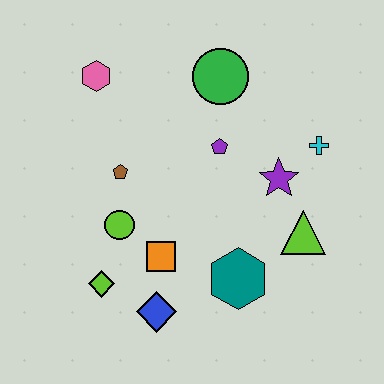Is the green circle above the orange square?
Yes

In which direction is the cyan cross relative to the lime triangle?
The cyan cross is above the lime triangle.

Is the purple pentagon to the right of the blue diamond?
Yes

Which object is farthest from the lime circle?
The cyan cross is farthest from the lime circle.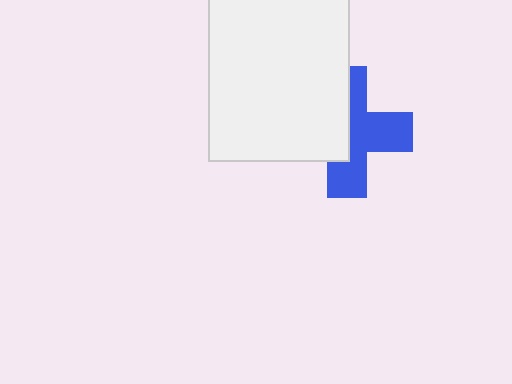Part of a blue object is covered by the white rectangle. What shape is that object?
It is a cross.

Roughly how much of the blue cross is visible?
About half of it is visible (roughly 56%).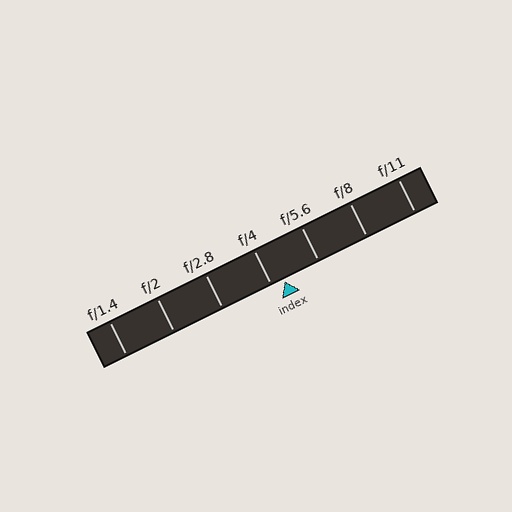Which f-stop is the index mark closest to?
The index mark is closest to f/4.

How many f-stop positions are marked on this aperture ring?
There are 7 f-stop positions marked.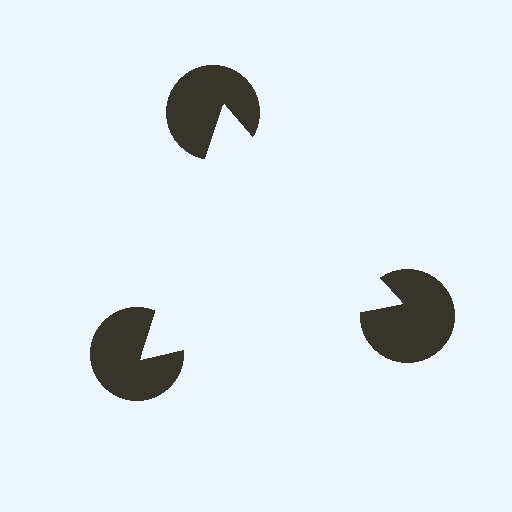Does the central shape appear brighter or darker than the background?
It typically appears slightly brighter than the background, even though no actual brightness change is drawn.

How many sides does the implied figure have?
3 sides.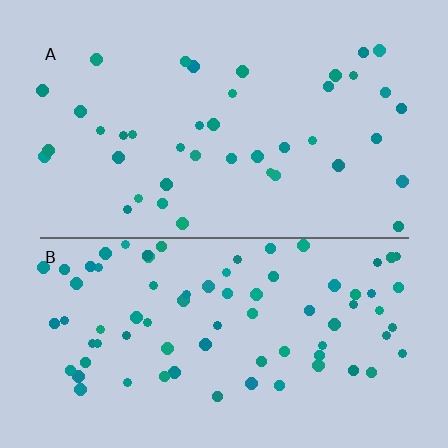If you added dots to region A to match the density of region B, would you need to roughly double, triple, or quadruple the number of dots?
Approximately double.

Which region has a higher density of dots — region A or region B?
B (the bottom).